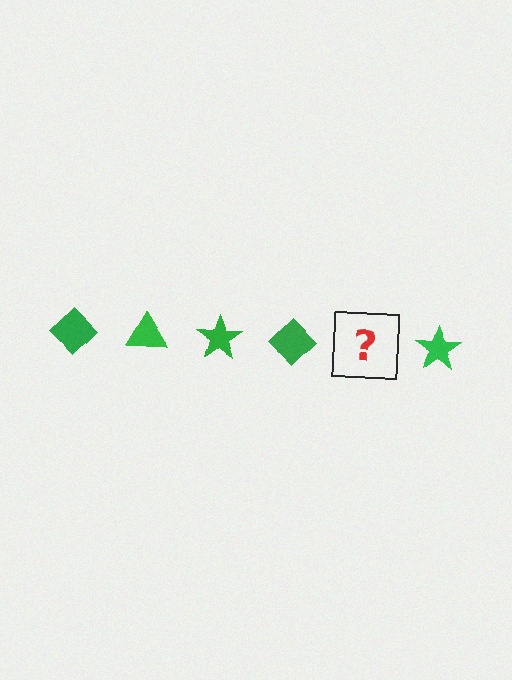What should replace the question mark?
The question mark should be replaced with a green triangle.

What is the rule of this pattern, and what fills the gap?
The rule is that the pattern cycles through diamond, triangle, star shapes in green. The gap should be filled with a green triangle.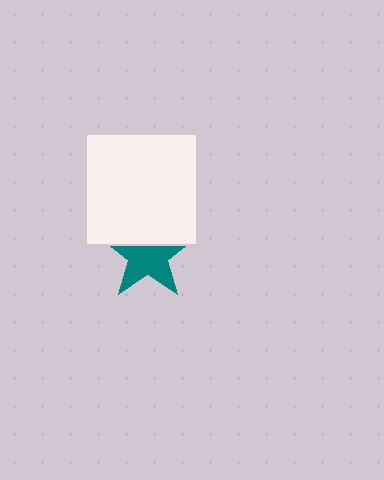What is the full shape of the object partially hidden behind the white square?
The partially hidden object is a teal star.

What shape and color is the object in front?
The object in front is a white square.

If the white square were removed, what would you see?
You would see the complete teal star.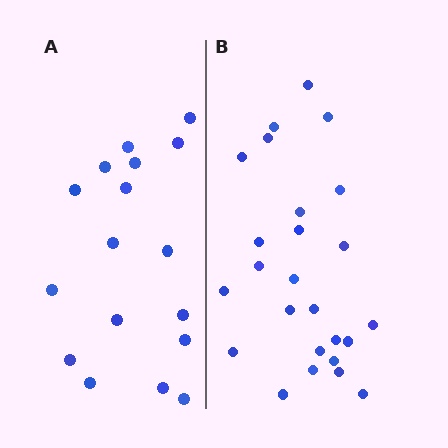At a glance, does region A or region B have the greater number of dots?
Region B (the right region) has more dots.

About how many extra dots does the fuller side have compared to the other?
Region B has roughly 8 or so more dots than region A.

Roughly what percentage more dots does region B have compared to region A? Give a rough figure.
About 45% more.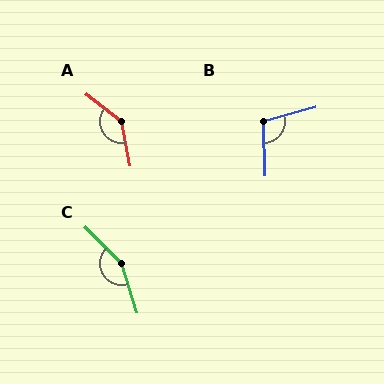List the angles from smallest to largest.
B (104°), A (139°), C (152°).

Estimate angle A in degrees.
Approximately 139 degrees.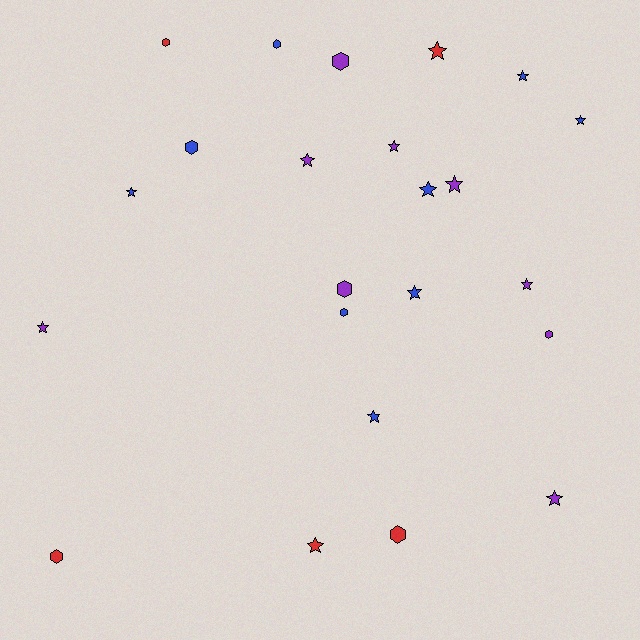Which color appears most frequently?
Blue, with 9 objects.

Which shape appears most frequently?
Star, with 14 objects.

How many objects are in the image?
There are 23 objects.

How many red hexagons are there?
There are 3 red hexagons.